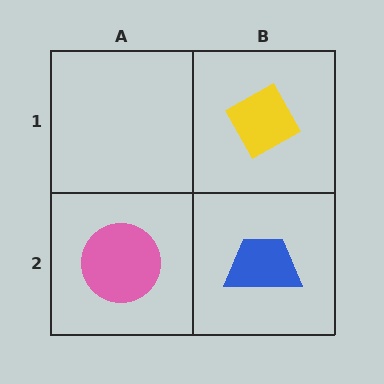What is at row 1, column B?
A yellow diamond.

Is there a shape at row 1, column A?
No, that cell is empty.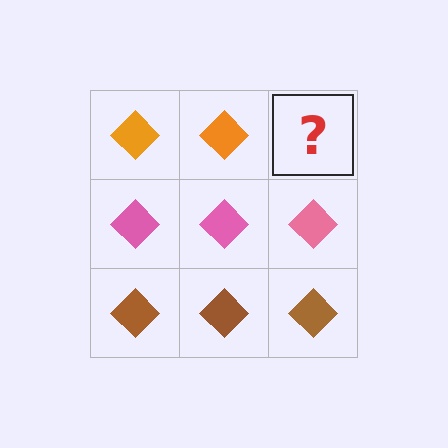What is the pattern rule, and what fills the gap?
The rule is that each row has a consistent color. The gap should be filled with an orange diamond.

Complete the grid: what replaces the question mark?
The question mark should be replaced with an orange diamond.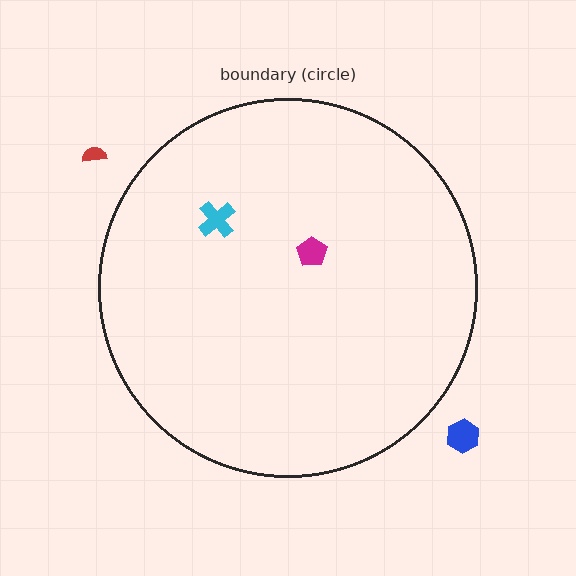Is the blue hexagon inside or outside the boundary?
Outside.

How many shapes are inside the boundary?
2 inside, 2 outside.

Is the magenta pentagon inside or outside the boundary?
Inside.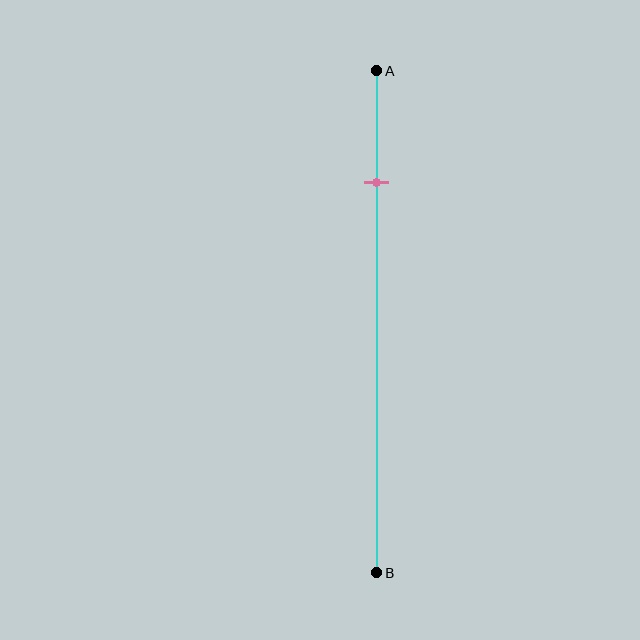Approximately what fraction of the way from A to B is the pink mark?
The pink mark is approximately 20% of the way from A to B.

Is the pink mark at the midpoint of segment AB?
No, the mark is at about 20% from A, not at the 50% midpoint.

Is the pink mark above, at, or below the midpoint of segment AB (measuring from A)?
The pink mark is above the midpoint of segment AB.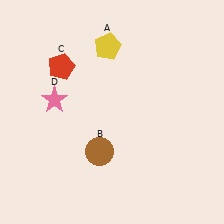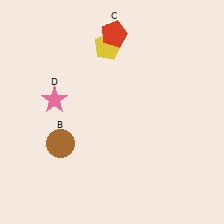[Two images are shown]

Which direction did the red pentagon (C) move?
The red pentagon (C) moved right.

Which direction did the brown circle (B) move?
The brown circle (B) moved left.